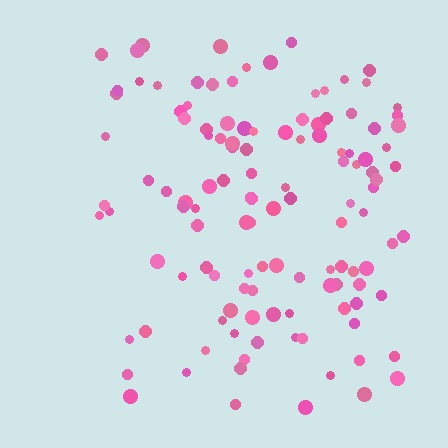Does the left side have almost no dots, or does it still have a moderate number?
Still a moderate number, just noticeably fewer than the right.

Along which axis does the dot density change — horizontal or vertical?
Horizontal.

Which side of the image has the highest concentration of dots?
The right.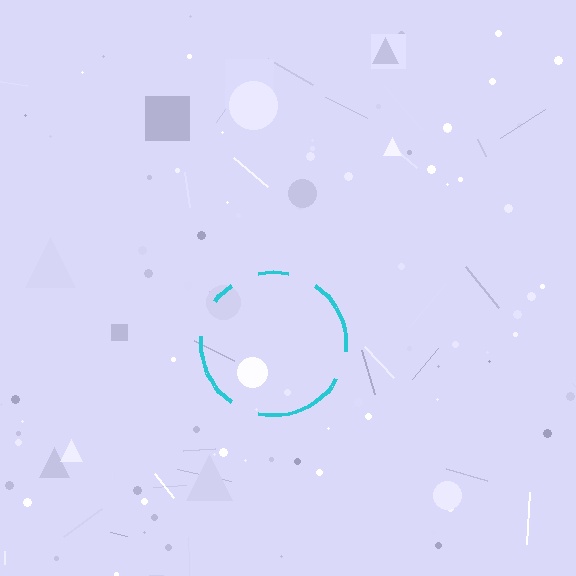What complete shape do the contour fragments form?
The contour fragments form a circle.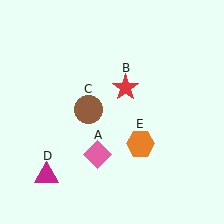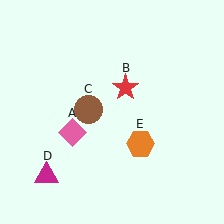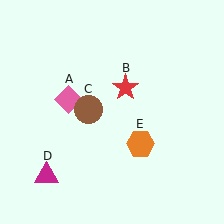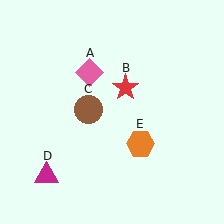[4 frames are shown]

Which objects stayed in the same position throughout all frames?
Red star (object B) and brown circle (object C) and magenta triangle (object D) and orange hexagon (object E) remained stationary.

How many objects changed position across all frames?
1 object changed position: pink diamond (object A).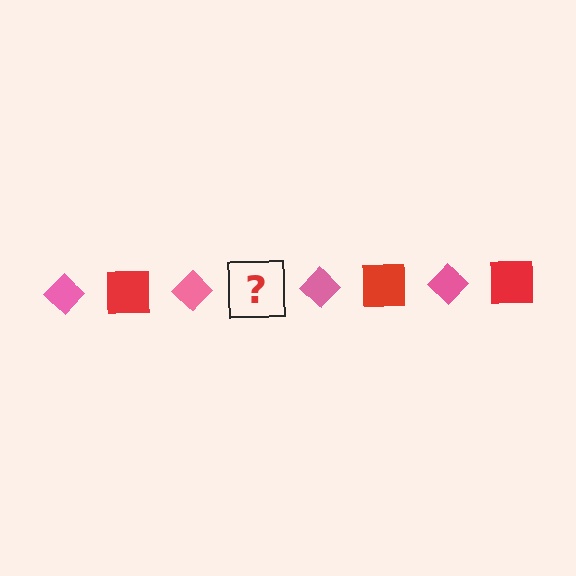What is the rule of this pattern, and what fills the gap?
The rule is that the pattern alternates between pink diamond and red square. The gap should be filled with a red square.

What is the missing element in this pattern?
The missing element is a red square.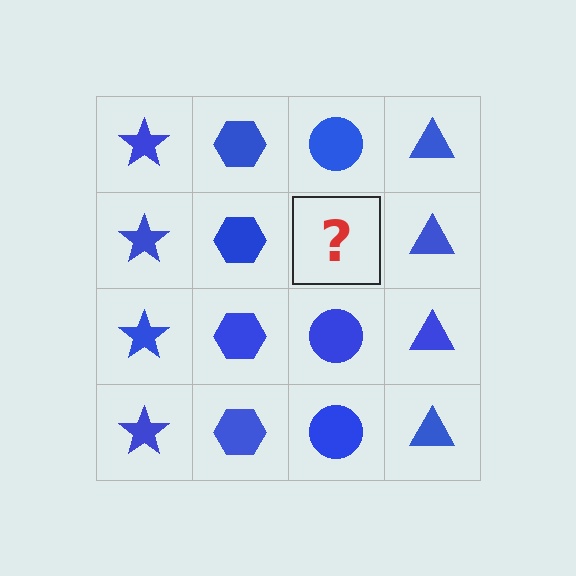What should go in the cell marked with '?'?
The missing cell should contain a blue circle.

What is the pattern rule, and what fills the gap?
The rule is that each column has a consistent shape. The gap should be filled with a blue circle.